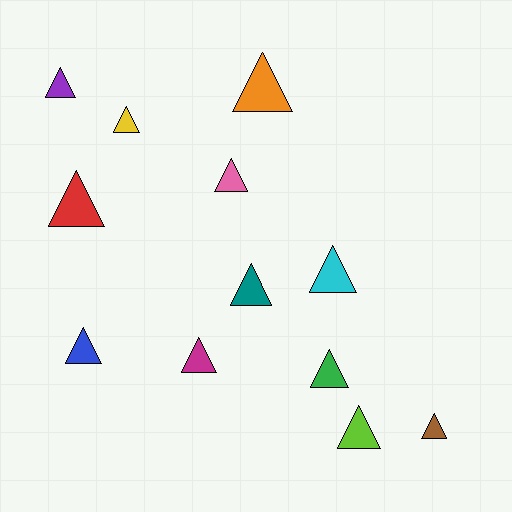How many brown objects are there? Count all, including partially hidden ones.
There is 1 brown object.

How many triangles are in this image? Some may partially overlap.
There are 12 triangles.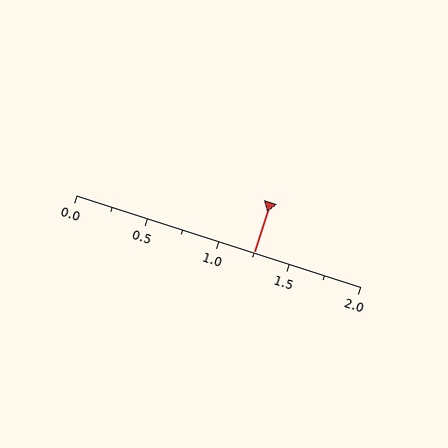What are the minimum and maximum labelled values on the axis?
The axis runs from 0.0 to 2.0.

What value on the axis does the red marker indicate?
The marker indicates approximately 1.25.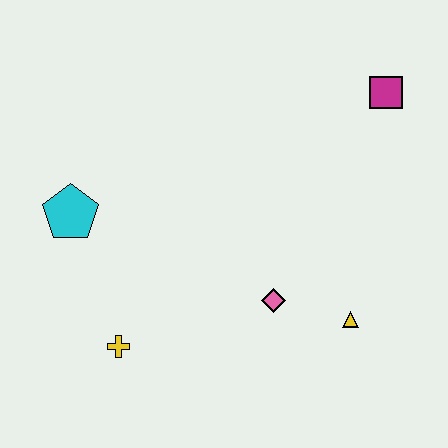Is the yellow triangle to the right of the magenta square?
No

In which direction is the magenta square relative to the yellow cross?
The magenta square is to the right of the yellow cross.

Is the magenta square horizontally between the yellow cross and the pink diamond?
No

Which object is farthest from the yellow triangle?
The cyan pentagon is farthest from the yellow triangle.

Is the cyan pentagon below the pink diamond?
No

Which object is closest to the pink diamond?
The yellow triangle is closest to the pink diamond.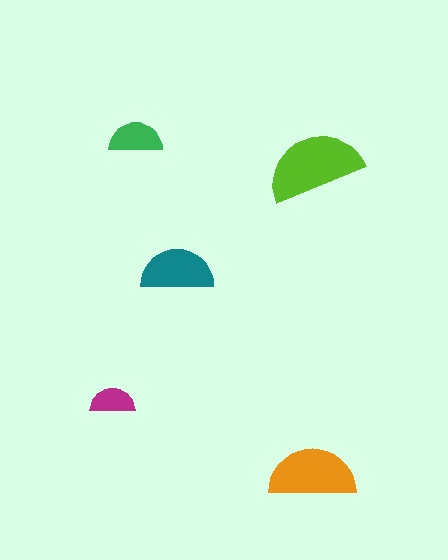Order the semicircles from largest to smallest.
the lime one, the orange one, the teal one, the green one, the magenta one.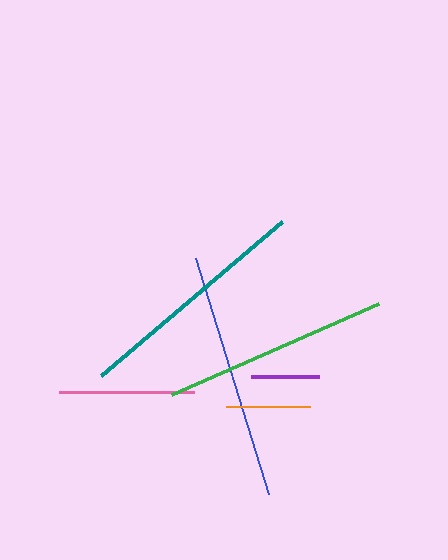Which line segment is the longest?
The blue line is the longest at approximately 248 pixels.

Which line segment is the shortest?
The purple line is the shortest at approximately 68 pixels.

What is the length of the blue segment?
The blue segment is approximately 248 pixels long.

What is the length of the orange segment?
The orange segment is approximately 84 pixels long.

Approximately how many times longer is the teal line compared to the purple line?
The teal line is approximately 3.5 times the length of the purple line.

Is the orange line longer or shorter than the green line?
The green line is longer than the orange line.